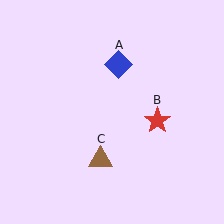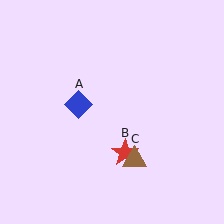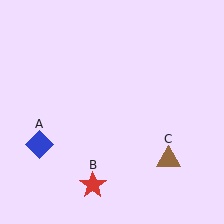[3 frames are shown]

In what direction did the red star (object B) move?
The red star (object B) moved down and to the left.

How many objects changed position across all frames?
3 objects changed position: blue diamond (object A), red star (object B), brown triangle (object C).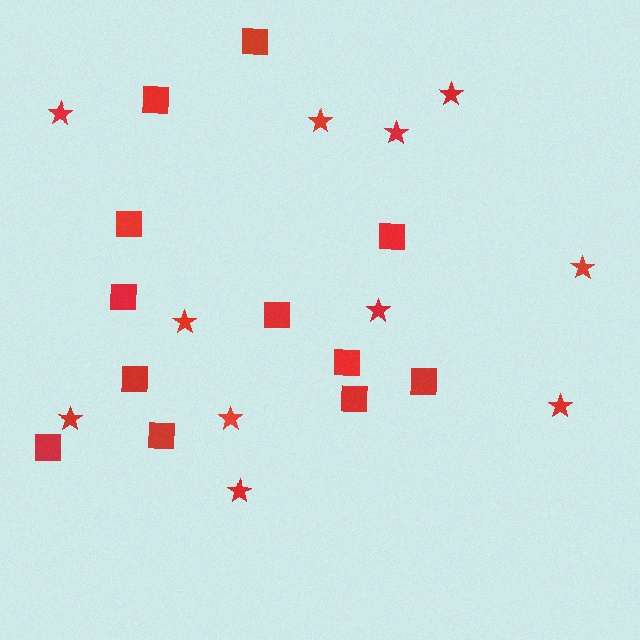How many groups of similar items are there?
There are 2 groups: one group of squares (12) and one group of stars (11).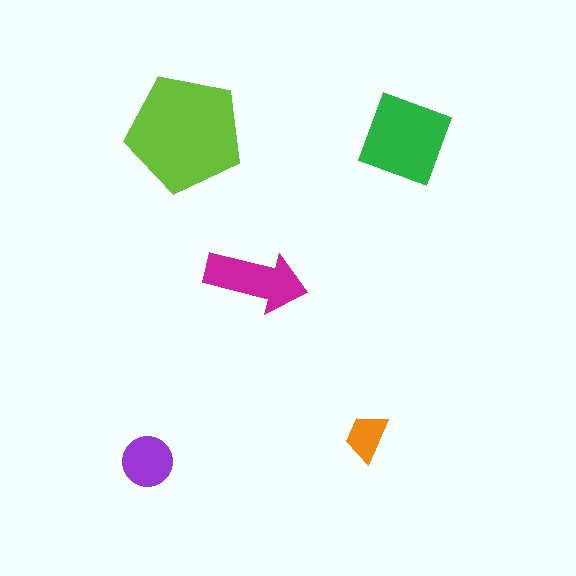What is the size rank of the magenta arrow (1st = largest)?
3rd.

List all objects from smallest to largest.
The orange trapezoid, the purple circle, the magenta arrow, the green diamond, the lime pentagon.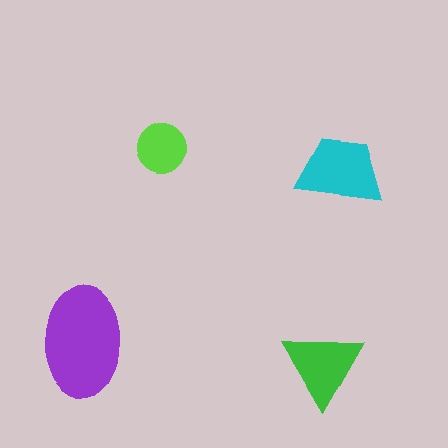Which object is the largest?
The purple ellipse.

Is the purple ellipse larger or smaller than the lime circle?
Larger.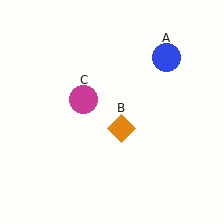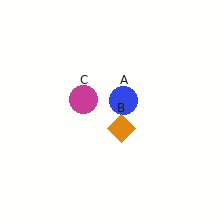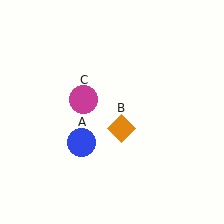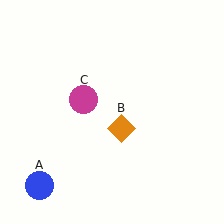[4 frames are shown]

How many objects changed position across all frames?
1 object changed position: blue circle (object A).